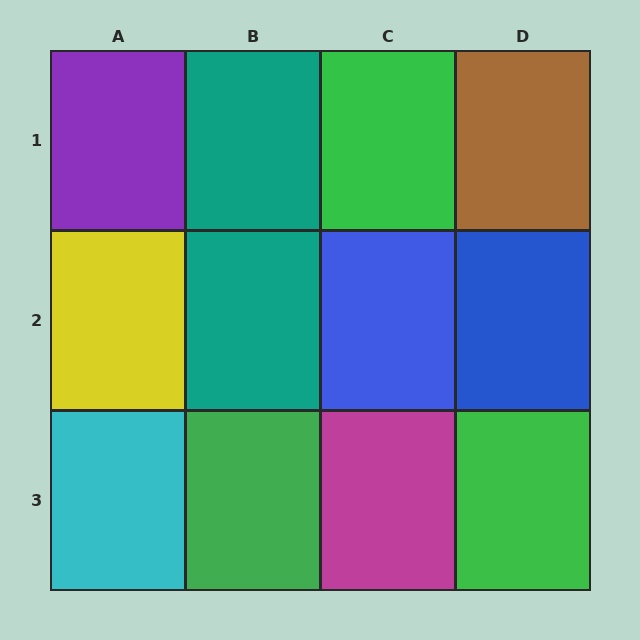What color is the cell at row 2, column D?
Blue.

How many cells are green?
3 cells are green.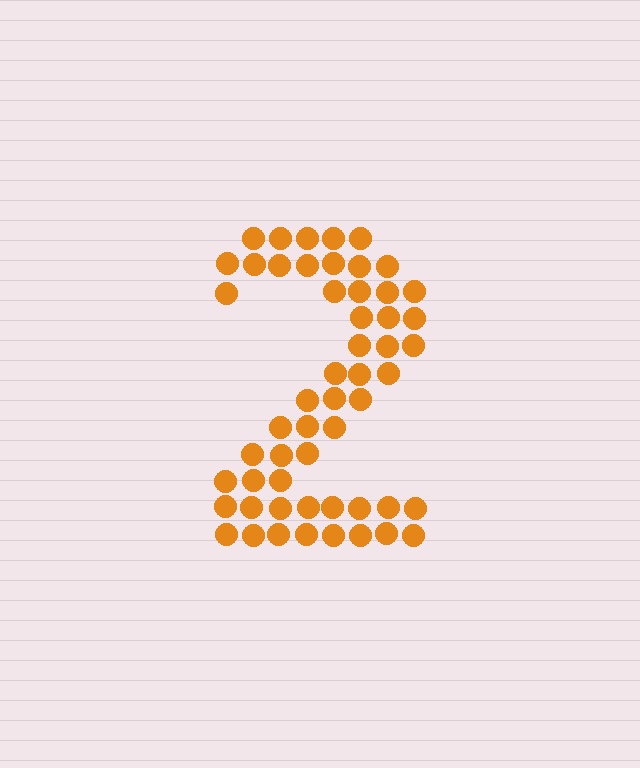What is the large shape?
The large shape is the digit 2.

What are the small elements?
The small elements are circles.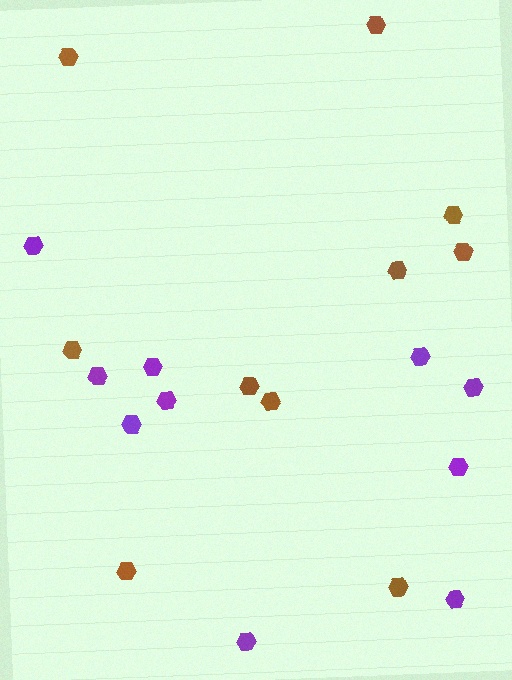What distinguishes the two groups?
There are 2 groups: one group of purple hexagons (10) and one group of brown hexagons (10).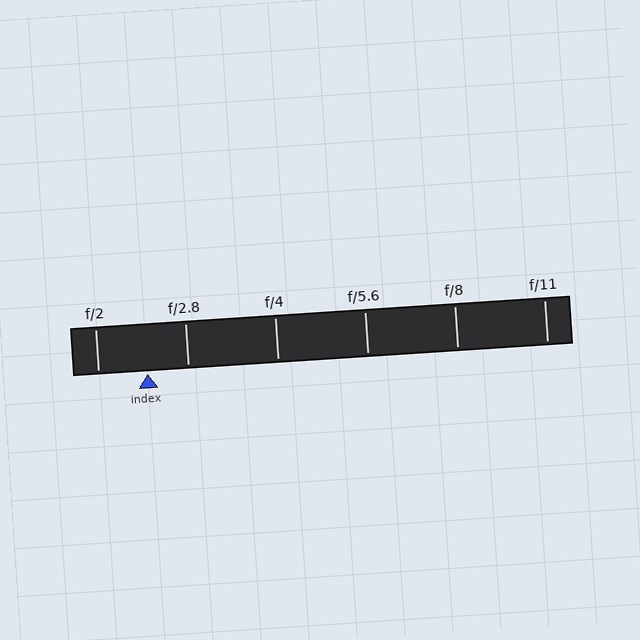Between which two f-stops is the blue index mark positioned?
The index mark is between f/2 and f/2.8.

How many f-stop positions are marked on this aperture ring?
There are 6 f-stop positions marked.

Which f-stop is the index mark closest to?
The index mark is closest to f/2.8.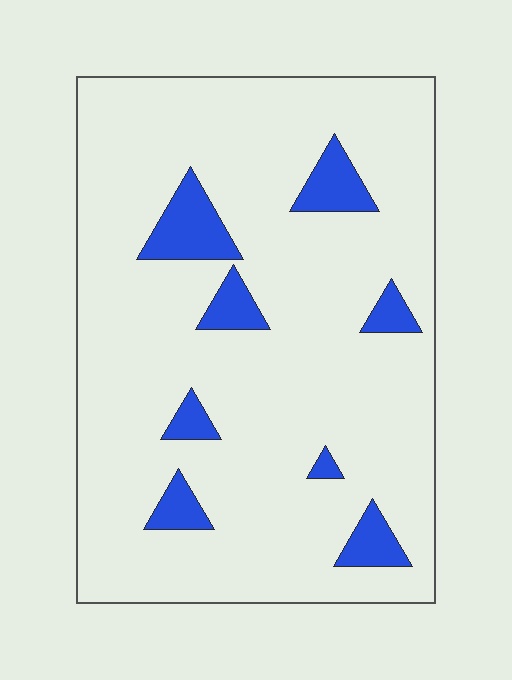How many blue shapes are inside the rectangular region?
8.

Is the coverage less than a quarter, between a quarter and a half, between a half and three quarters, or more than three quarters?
Less than a quarter.